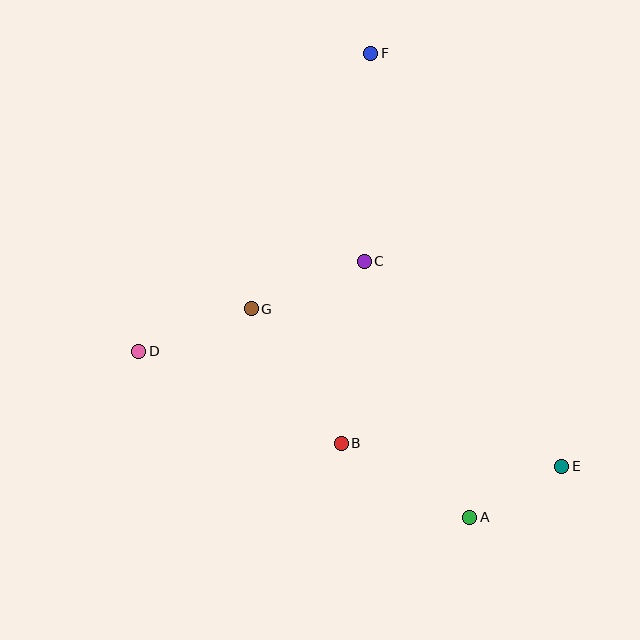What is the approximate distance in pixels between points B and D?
The distance between B and D is approximately 222 pixels.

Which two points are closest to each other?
Points A and E are closest to each other.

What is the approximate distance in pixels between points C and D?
The distance between C and D is approximately 243 pixels.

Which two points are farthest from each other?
Points A and F are farthest from each other.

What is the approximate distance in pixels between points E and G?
The distance between E and G is approximately 348 pixels.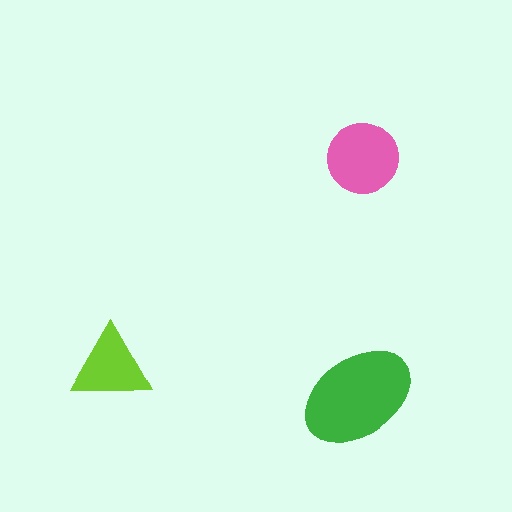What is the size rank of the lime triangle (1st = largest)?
3rd.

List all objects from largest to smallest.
The green ellipse, the pink circle, the lime triangle.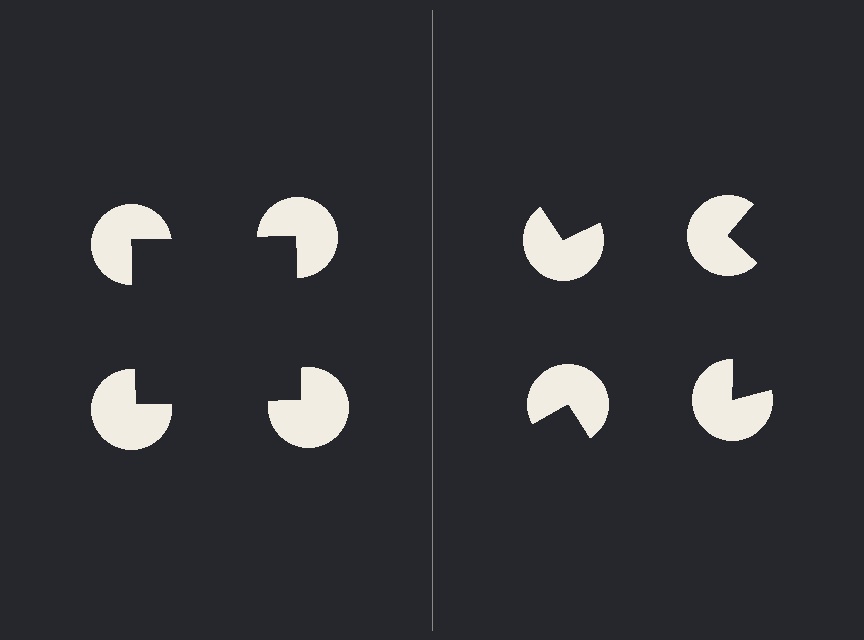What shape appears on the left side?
An illusory square.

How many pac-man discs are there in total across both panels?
8 — 4 on each side.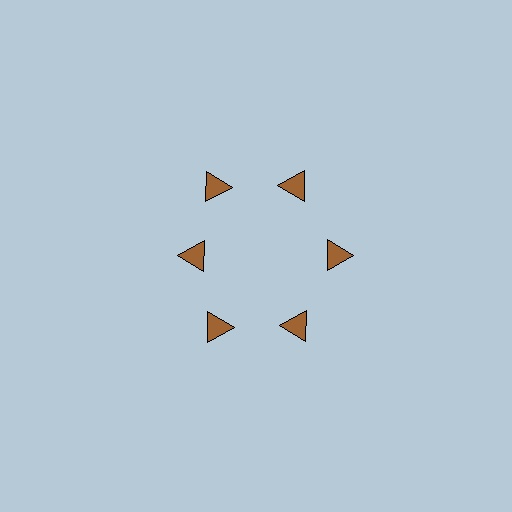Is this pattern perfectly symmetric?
No. The 6 brown triangles are arranged in a ring, but one element near the 9 o'clock position is pulled inward toward the center, breaking the 6-fold rotational symmetry.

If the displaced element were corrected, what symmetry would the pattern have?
It would have 6-fold rotational symmetry — the pattern would map onto itself every 60 degrees.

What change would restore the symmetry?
The symmetry would be restored by moving it outward, back onto the ring so that all 6 triangles sit at equal angles and equal distance from the center.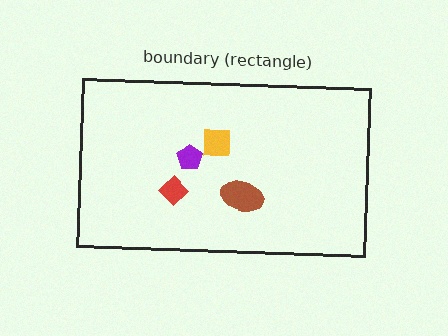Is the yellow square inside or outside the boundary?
Inside.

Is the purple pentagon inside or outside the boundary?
Inside.